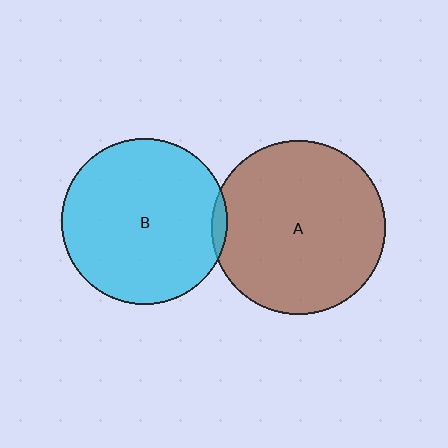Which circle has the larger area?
Circle A (brown).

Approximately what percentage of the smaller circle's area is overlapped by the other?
Approximately 5%.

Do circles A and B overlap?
Yes.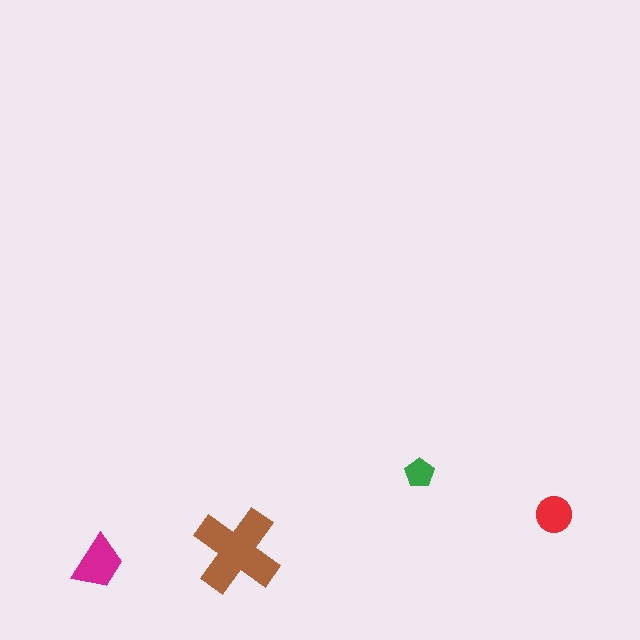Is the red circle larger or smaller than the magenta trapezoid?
Smaller.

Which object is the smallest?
The green pentagon.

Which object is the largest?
The brown cross.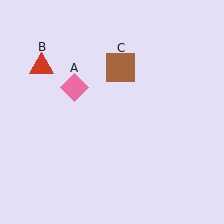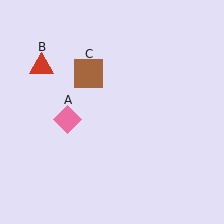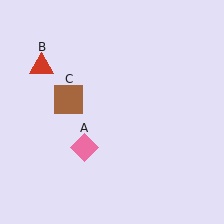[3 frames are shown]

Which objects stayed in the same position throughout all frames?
Red triangle (object B) remained stationary.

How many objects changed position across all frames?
2 objects changed position: pink diamond (object A), brown square (object C).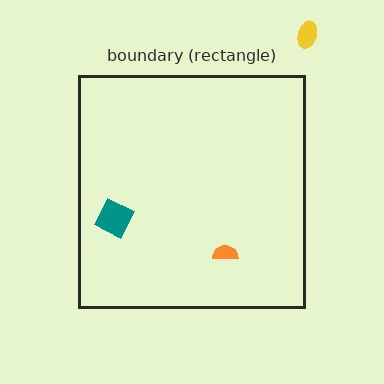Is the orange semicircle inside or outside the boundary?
Inside.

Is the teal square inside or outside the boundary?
Inside.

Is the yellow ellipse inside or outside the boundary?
Outside.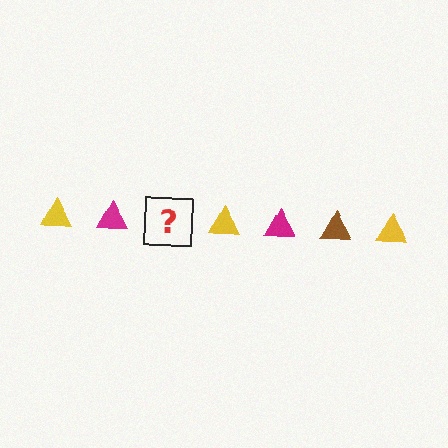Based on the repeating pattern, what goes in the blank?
The blank should be a brown triangle.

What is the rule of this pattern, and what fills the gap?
The rule is that the pattern cycles through yellow, magenta, brown triangles. The gap should be filled with a brown triangle.